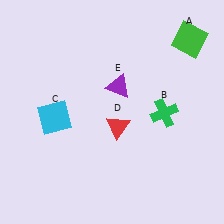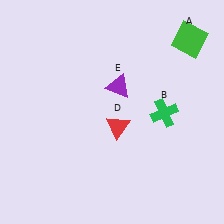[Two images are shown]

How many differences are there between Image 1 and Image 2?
There is 1 difference between the two images.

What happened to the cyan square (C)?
The cyan square (C) was removed in Image 2. It was in the bottom-left area of Image 1.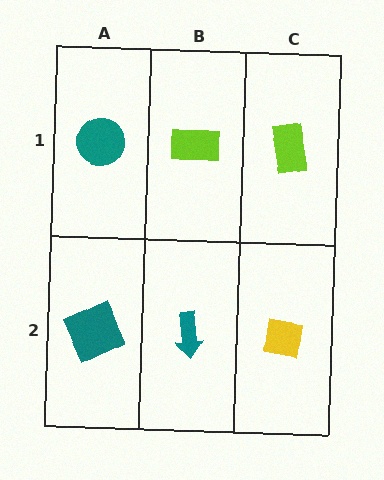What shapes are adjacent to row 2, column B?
A lime rectangle (row 1, column B), a teal square (row 2, column A), a yellow square (row 2, column C).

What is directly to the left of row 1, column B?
A teal circle.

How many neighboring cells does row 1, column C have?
2.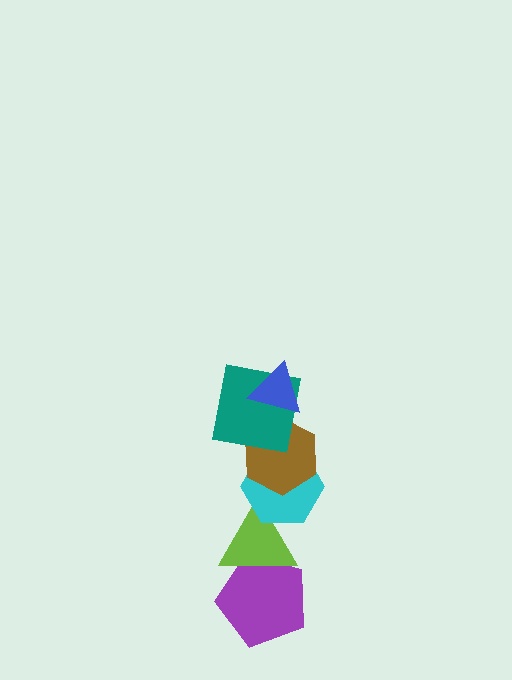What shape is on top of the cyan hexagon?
The brown hexagon is on top of the cyan hexagon.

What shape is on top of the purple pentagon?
The lime triangle is on top of the purple pentagon.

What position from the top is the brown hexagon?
The brown hexagon is 3rd from the top.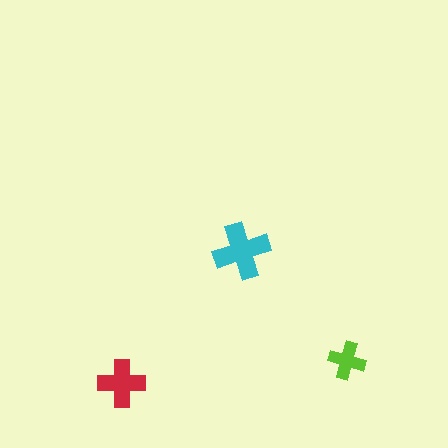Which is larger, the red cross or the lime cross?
The red one.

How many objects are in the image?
There are 3 objects in the image.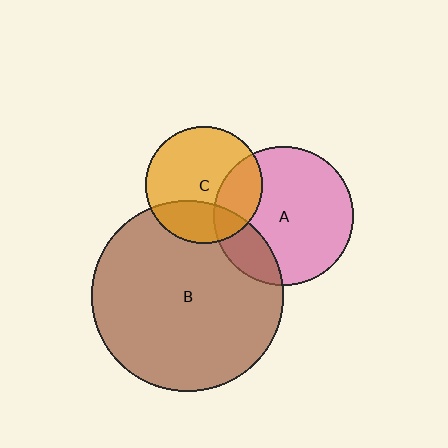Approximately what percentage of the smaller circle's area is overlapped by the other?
Approximately 25%.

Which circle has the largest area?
Circle B (brown).